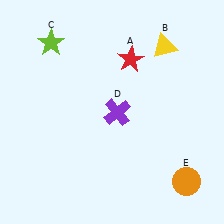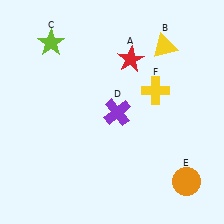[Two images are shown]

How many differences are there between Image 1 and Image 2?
There is 1 difference between the two images.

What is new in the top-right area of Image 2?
A yellow cross (F) was added in the top-right area of Image 2.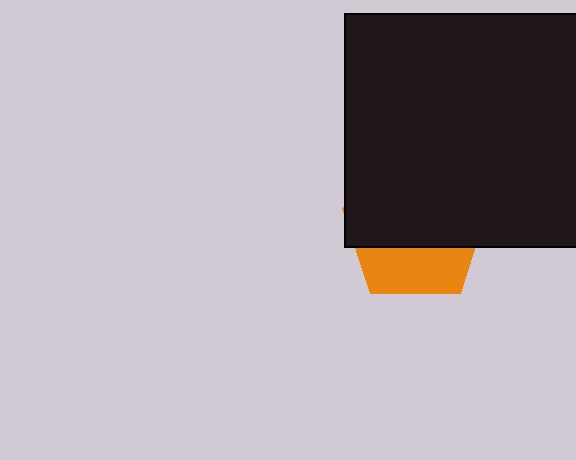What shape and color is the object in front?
The object in front is a black rectangle.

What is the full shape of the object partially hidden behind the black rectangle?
The partially hidden object is an orange pentagon.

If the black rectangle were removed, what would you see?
You would see the complete orange pentagon.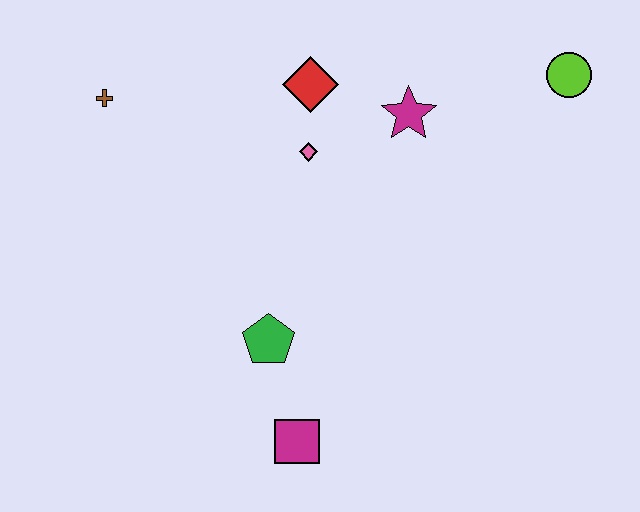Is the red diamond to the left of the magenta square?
No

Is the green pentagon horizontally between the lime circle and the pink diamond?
No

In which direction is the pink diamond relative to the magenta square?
The pink diamond is above the magenta square.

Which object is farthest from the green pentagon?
The lime circle is farthest from the green pentagon.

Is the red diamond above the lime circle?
No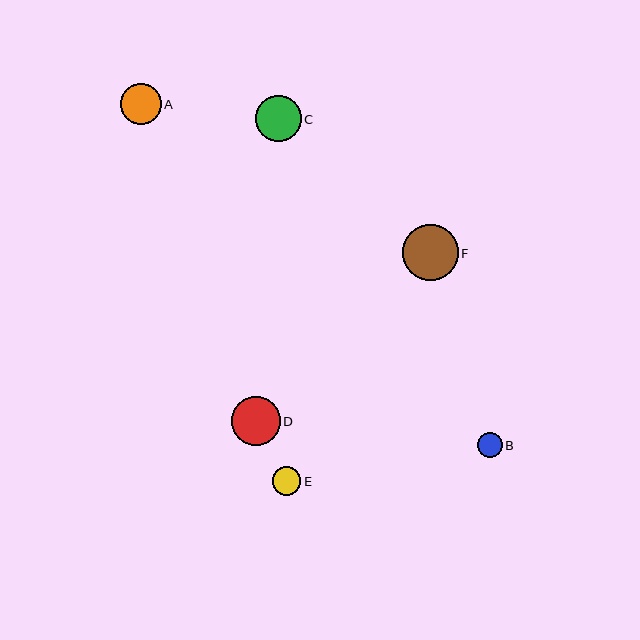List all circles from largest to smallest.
From largest to smallest: F, D, C, A, E, B.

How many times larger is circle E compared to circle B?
Circle E is approximately 1.1 times the size of circle B.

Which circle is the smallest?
Circle B is the smallest with a size of approximately 25 pixels.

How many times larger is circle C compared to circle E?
Circle C is approximately 1.6 times the size of circle E.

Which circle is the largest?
Circle F is the largest with a size of approximately 56 pixels.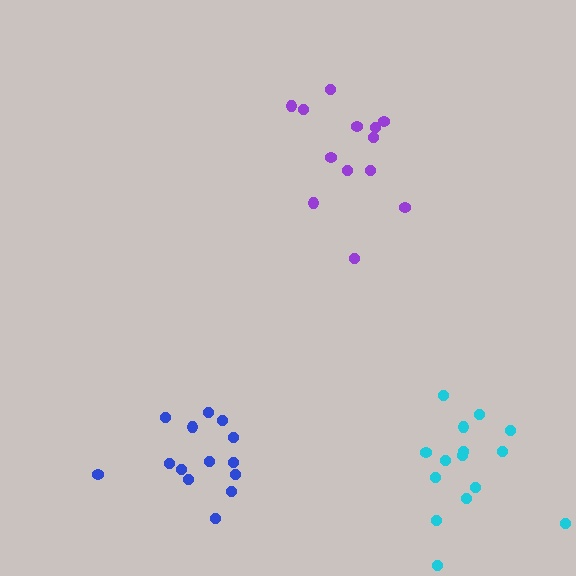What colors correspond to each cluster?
The clusters are colored: cyan, purple, blue.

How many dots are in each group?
Group 1: 15 dots, Group 2: 13 dots, Group 3: 14 dots (42 total).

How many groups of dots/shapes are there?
There are 3 groups.